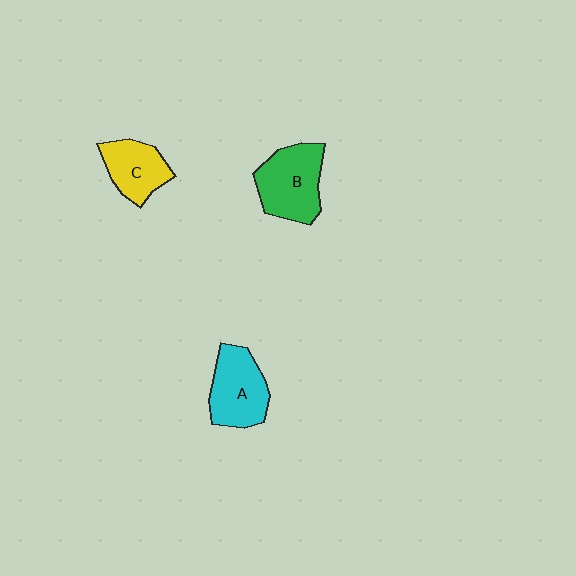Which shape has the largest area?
Shape B (green).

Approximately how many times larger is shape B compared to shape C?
Approximately 1.4 times.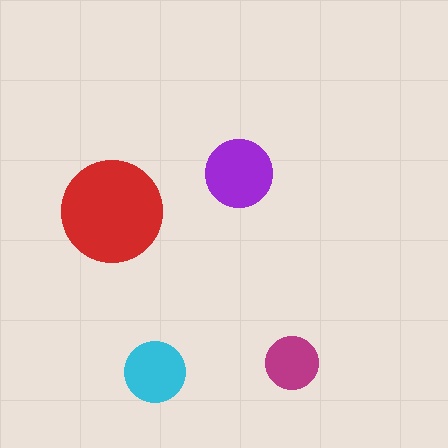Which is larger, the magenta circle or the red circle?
The red one.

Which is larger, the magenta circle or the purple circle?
The purple one.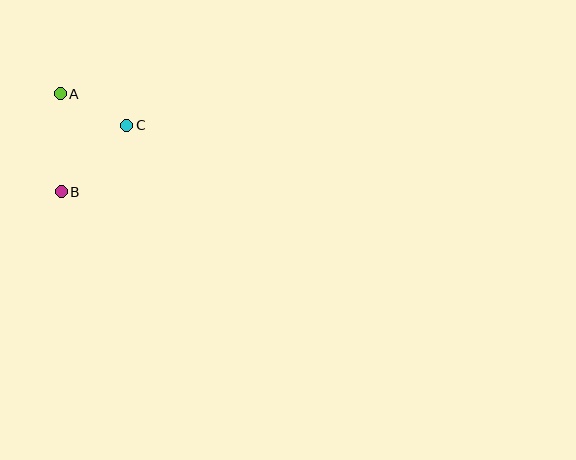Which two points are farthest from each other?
Points A and B are farthest from each other.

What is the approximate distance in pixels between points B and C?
The distance between B and C is approximately 93 pixels.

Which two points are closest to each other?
Points A and C are closest to each other.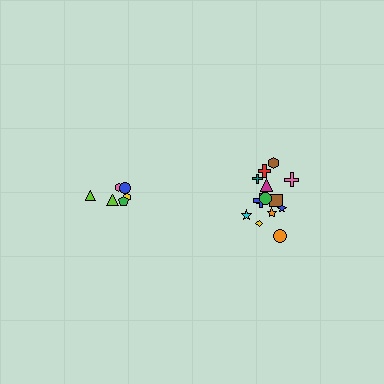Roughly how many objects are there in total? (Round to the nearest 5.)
Roughly 20 objects in total.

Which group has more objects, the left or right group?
The right group.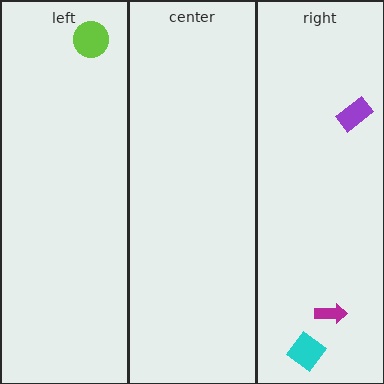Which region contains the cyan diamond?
The right region.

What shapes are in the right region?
The purple rectangle, the magenta arrow, the cyan diamond.